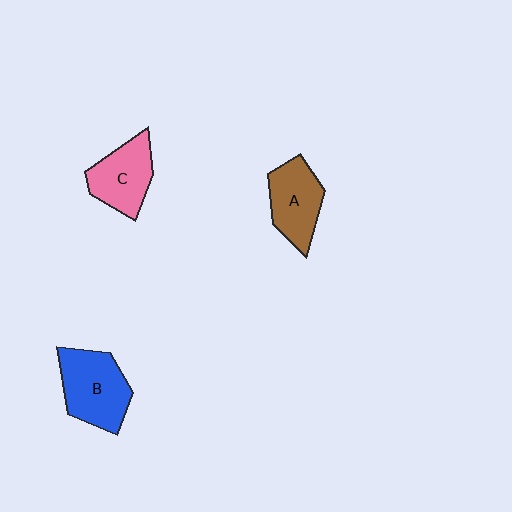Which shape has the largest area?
Shape B (blue).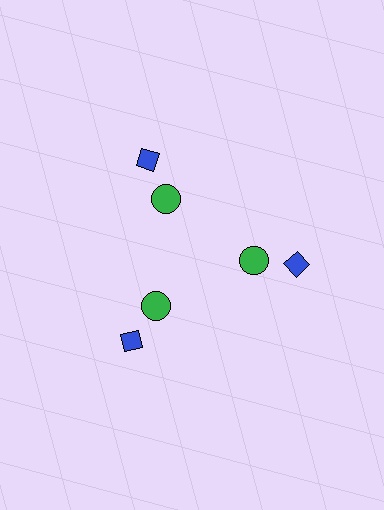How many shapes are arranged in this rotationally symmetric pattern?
There are 6 shapes, arranged in 3 groups of 2.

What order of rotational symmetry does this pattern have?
This pattern has 3-fold rotational symmetry.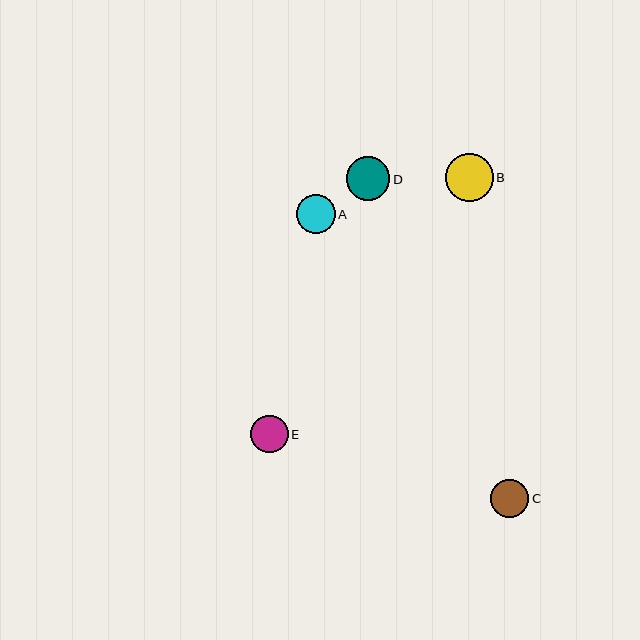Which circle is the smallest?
Circle E is the smallest with a size of approximately 38 pixels.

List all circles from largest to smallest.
From largest to smallest: B, D, A, C, E.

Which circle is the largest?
Circle B is the largest with a size of approximately 48 pixels.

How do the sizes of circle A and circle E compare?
Circle A and circle E are approximately the same size.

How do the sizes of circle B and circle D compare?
Circle B and circle D are approximately the same size.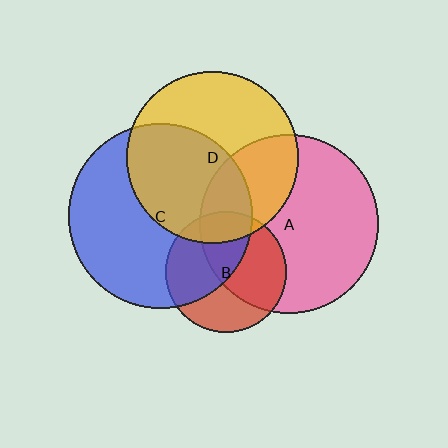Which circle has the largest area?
Circle C (blue).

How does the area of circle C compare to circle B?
Approximately 2.3 times.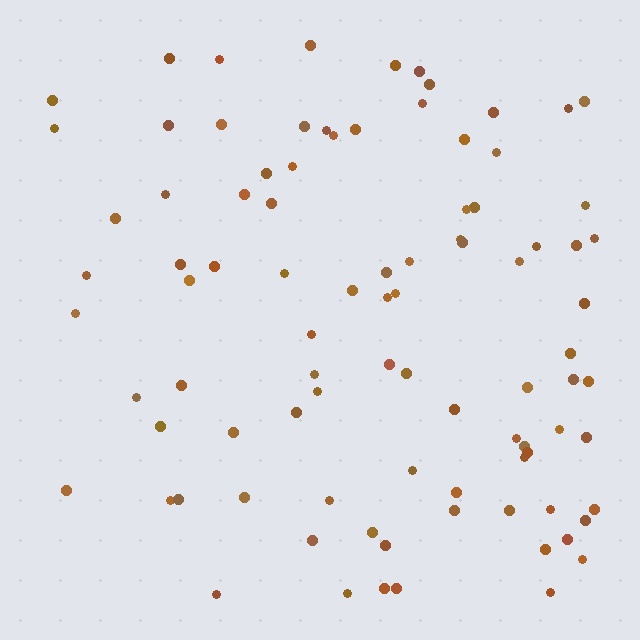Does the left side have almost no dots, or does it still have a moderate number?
Still a moderate number, just noticeably fewer than the right.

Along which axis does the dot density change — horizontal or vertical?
Horizontal.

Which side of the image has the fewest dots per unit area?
The left.